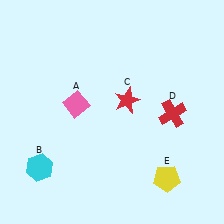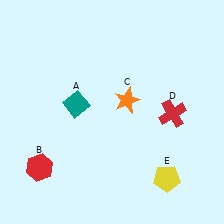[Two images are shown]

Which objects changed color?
A changed from pink to teal. B changed from cyan to red. C changed from red to orange.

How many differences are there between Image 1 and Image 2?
There are 3 differences between the two images.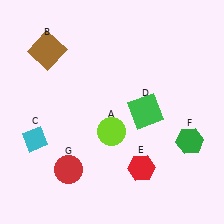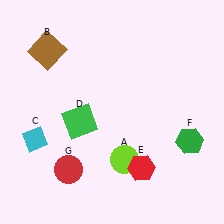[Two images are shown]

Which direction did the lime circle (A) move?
The lime circle (A) moved down.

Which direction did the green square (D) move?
The green square (D) moved left.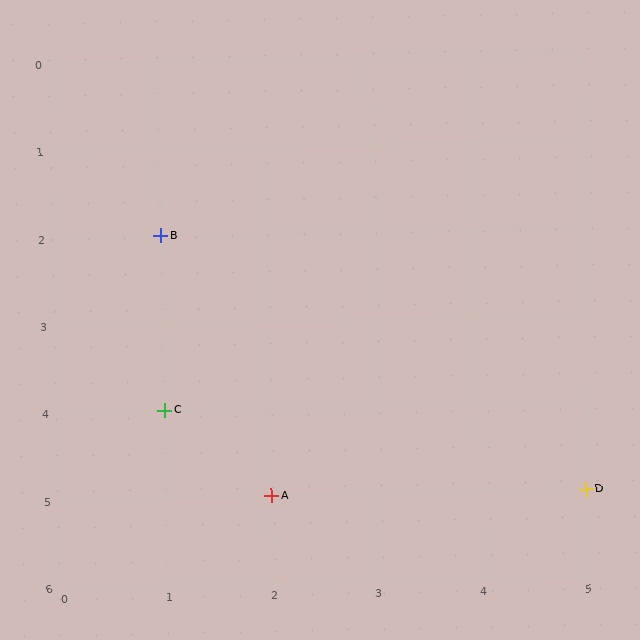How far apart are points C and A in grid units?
Points C and A are 1 column and 1 row apart (about 1.4 grid units diagonally).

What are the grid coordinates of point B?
Point B is at grid coordinates (1, 2).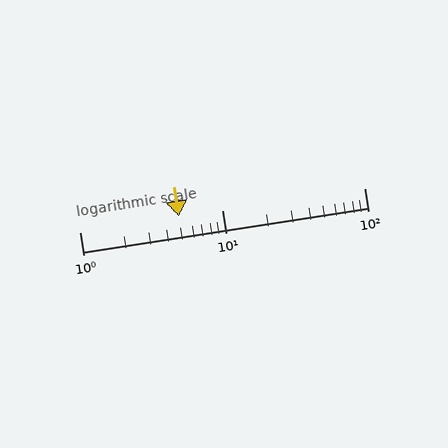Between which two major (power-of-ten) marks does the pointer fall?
The pointer is between 1 and 10.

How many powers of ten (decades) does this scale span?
The scale spans 2 decades, from 1 to 100.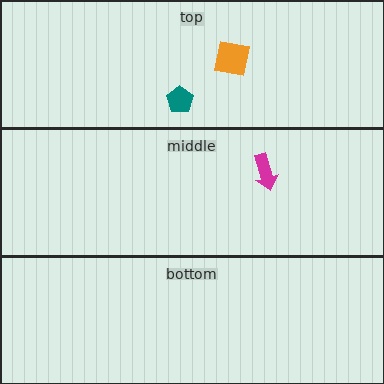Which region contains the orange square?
The top region.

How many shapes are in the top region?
2.